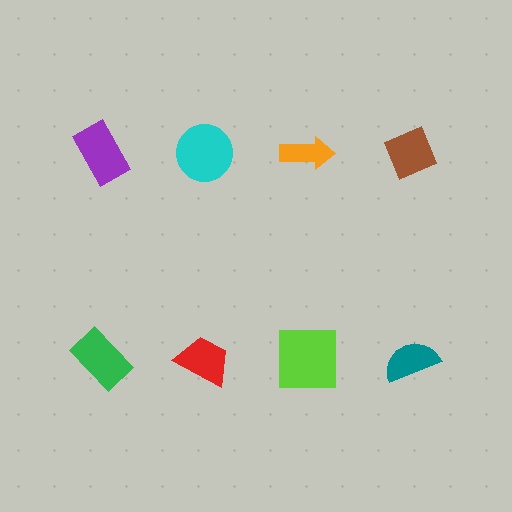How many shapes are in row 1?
4 shapes.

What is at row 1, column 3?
An orange arrow.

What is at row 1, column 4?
A brown diamond.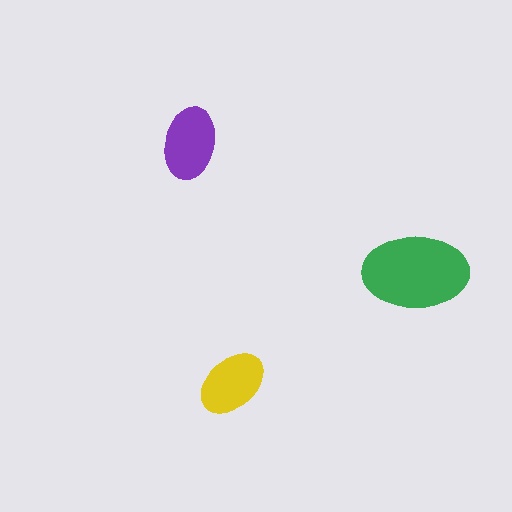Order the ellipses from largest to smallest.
the green one, the purple one, the yellow one.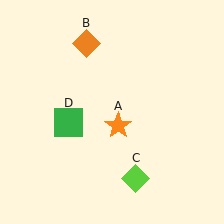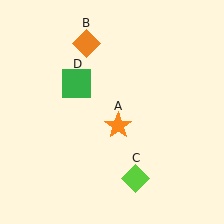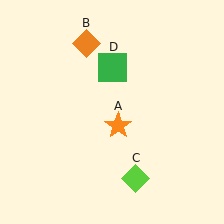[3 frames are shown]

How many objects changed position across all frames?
1 object changed position: green square (object D).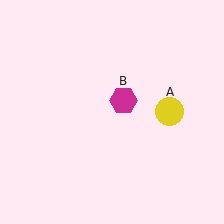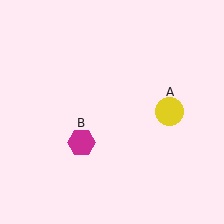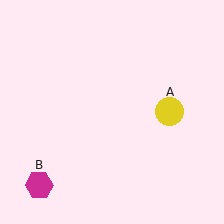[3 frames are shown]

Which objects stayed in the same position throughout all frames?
Yellow circle (object A) remained stationary.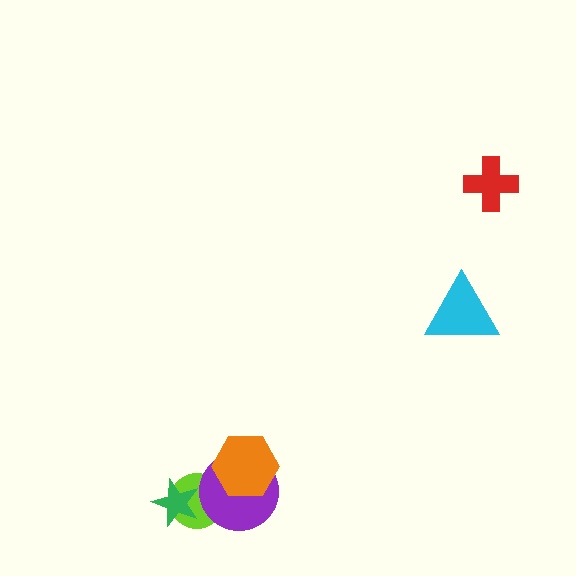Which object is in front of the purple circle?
The orange hexagon is in front of the purple circle.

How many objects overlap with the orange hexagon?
1 object overlaps with the orange hexagon.